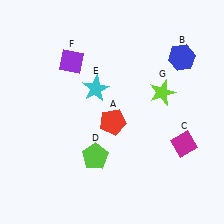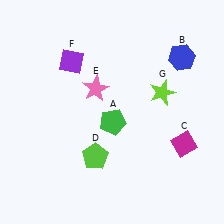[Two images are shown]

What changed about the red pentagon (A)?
In Image 1, A is red. In Image 2, it changed to green.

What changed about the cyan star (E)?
In Image 1, E is cyan. In Image 2, it changed to pink.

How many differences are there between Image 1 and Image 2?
There are 2 differences between the two images.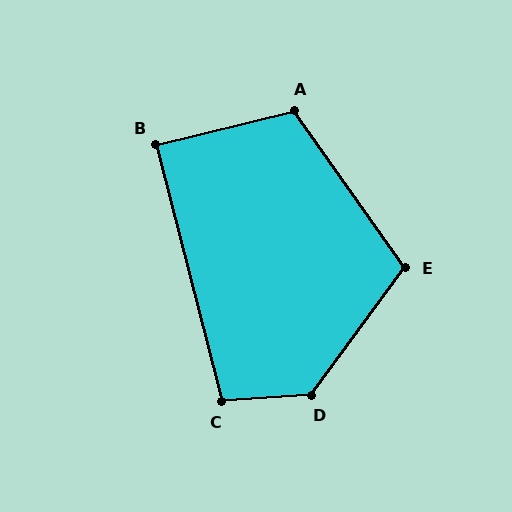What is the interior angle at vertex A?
Approximately 112 degrees (obtuse).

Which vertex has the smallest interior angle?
B, at approximately 89 degrees.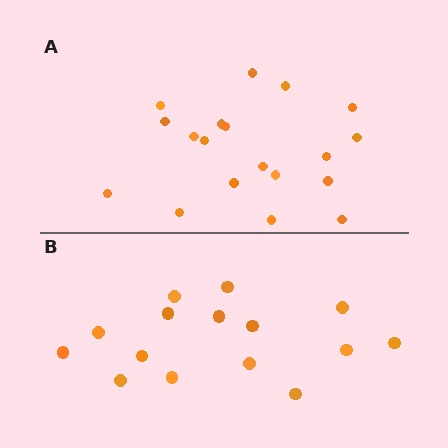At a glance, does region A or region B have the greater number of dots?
Region A (the top region) has more dots.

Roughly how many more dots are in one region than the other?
Region A has about 4 more dots than region B.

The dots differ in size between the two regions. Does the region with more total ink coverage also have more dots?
No. Region B has more total ink coverage because its dots are larger, but region A actually contains more individual dots. Total area can be misleading — the number of items is what matters here.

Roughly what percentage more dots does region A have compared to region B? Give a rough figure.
About 25% more.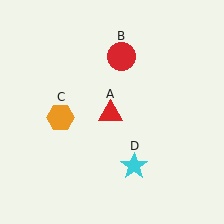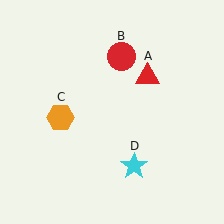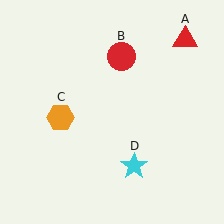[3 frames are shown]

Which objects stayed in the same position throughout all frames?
Red circle (object B) and orange hexagon (object C) and cyan star (object D) remained stationary.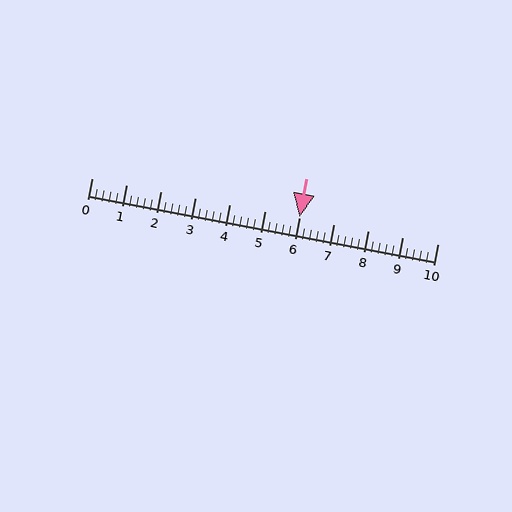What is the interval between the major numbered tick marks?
The major tick marks are spaced 1 units apart.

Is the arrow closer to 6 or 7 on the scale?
The arrow is closer to 6.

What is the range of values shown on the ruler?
The ruler shows values from 0 to 10.